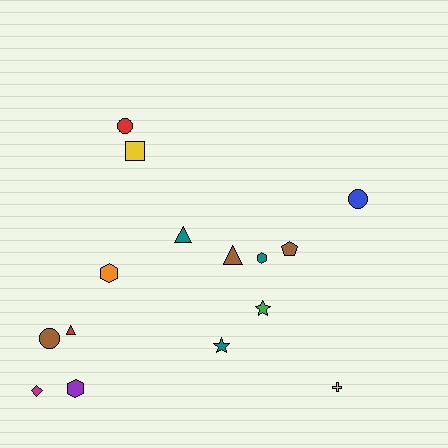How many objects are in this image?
There are 15 objects.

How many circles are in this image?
There are 3 circles.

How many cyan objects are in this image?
There are no cyan objects.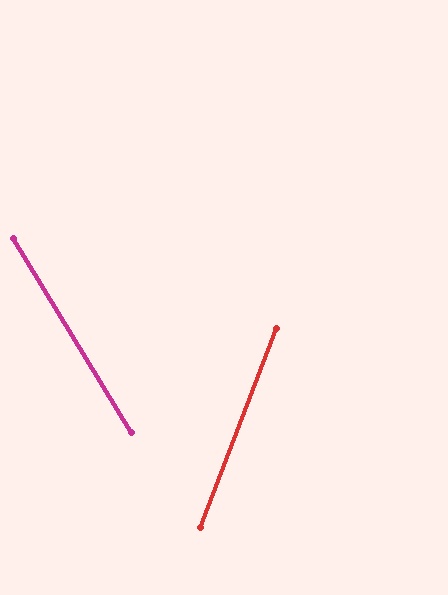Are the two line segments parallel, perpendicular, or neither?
Neither parallel nor perpendicular — they differ by about 52°.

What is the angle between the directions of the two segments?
Approximately 52 degrees.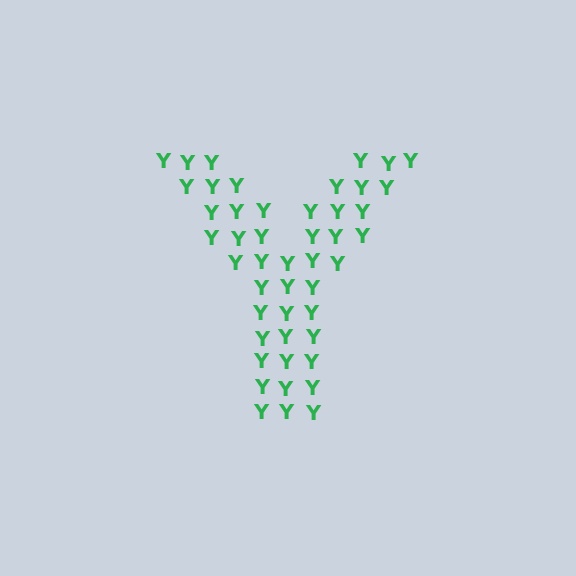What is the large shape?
The large shape is the letter Y.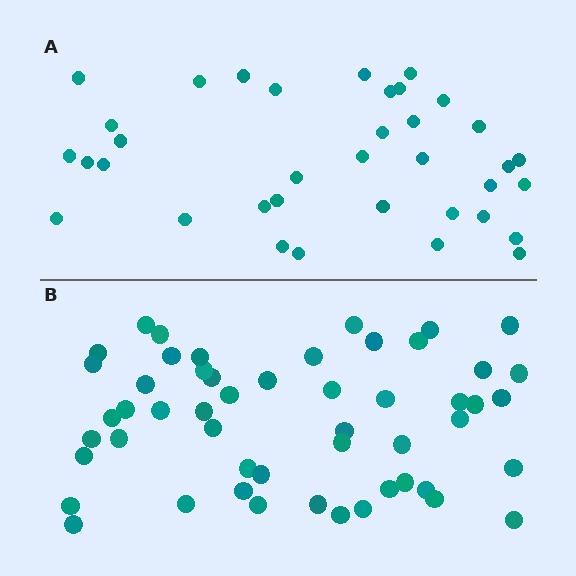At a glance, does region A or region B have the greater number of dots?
Region B (the bottom region) has more dots.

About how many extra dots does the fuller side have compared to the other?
Region B has approximately 15 more dots than region A.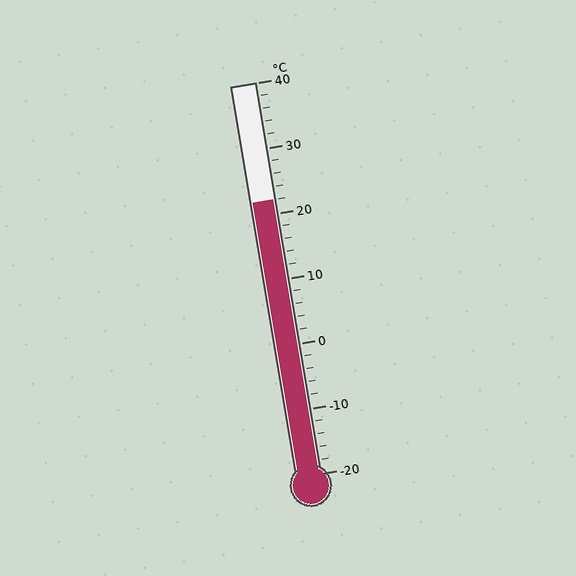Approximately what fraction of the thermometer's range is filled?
The thermometer is filled to approximately 70% of its range.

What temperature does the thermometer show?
The thermometer shows approximately 22°C.